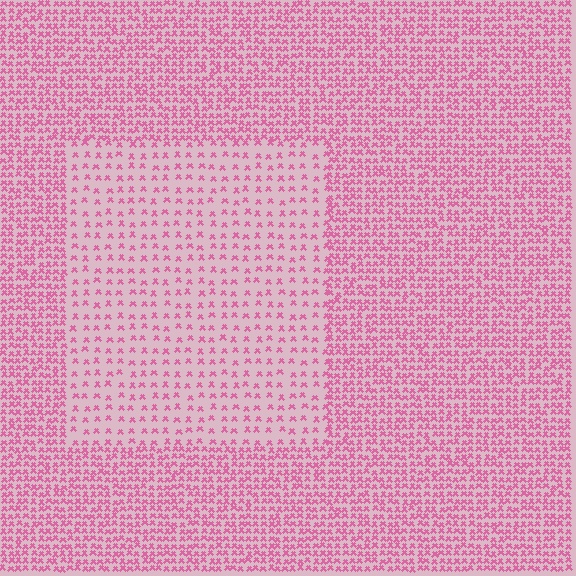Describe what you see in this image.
The image contains small pink elements arranged at two different densities. A rectangle-shaped region is visible where the elements are less densely packed than the surrounding area.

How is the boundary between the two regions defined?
The boundary is defined by a change in element density (approximately 2.4x ratio). All elements are the same color, size, and shape.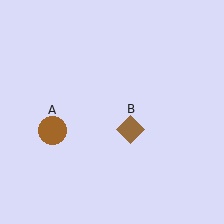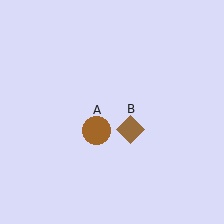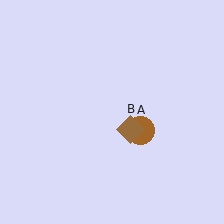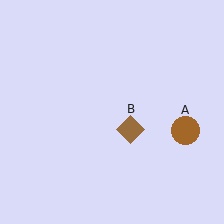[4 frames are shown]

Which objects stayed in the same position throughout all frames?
Brown diamond (object B) remained stationary.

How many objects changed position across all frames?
1 object changed position: brown circle (object A).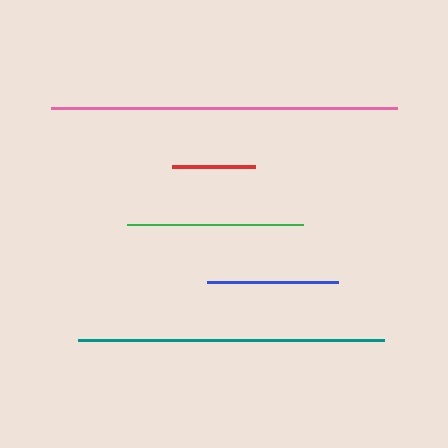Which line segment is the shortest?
The red line is the shortest at approximately 83 pixels.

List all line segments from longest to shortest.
From longest to shortest: pink, teal, green, blue, red.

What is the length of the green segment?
The green segment is approximately 176 pixels long.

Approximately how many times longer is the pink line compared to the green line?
The pink line is approximately 2.0 times the length of the green line.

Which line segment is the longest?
The pink line is the longest at approximately 346 pixels.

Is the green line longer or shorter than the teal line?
The teal line is longer than the green line.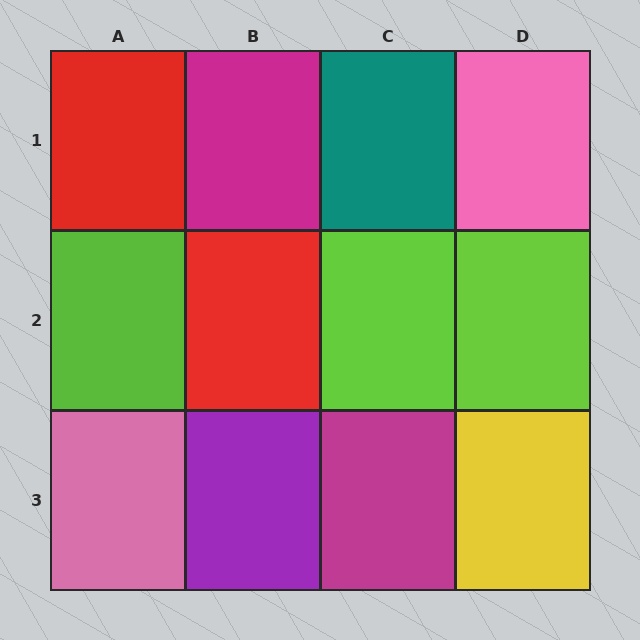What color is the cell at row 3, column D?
Yellow.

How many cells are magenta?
2 cells are magenta.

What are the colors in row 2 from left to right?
Lime, red, lime, lime.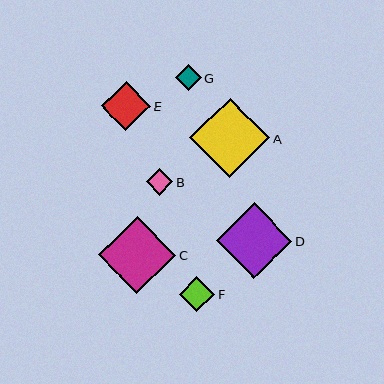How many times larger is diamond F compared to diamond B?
Diamond F is approximately 1.3 times the size of diamond B.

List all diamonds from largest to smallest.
From largest to smallest: A, C, D, E, F, B, G.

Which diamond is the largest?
Diamond A is the largest with a size of approximately 80 pixels.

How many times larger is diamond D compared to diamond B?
Diamond D is approximately 2.8 times the size of diamond B.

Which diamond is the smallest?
Diamond G is the smallest with a size of approximately 26 pixels.